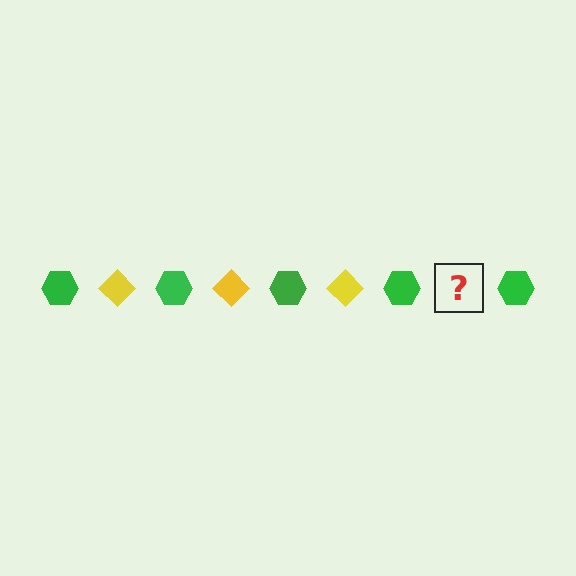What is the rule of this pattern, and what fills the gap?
The rule is that the pattern alternates between green hexagon and yellow diamond. The gap should be filled with a yellow diamond.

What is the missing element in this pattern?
The missing element is a yellow diamond.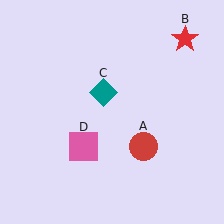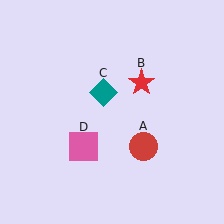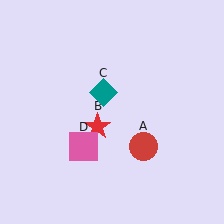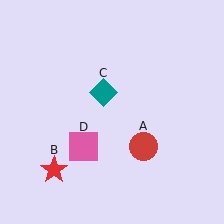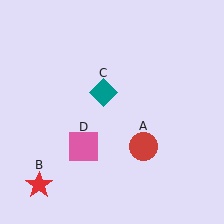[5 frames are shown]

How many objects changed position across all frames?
1 object changed position: red star (object B).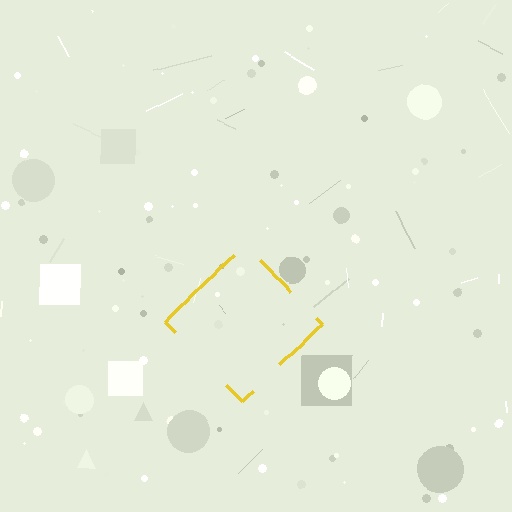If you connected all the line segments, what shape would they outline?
They would outline a diamond.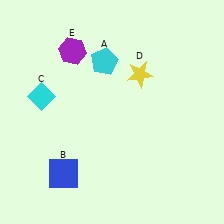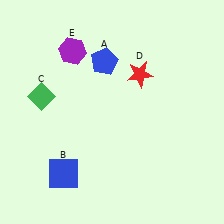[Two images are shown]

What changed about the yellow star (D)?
In Image 1, D is yellow. In Image 2, it changed to red.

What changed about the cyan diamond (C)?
In Image 1, C is cyan. In Image 2, it changed to green.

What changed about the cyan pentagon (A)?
In Image 1, A is cyan. In Image 2, it changed to blue.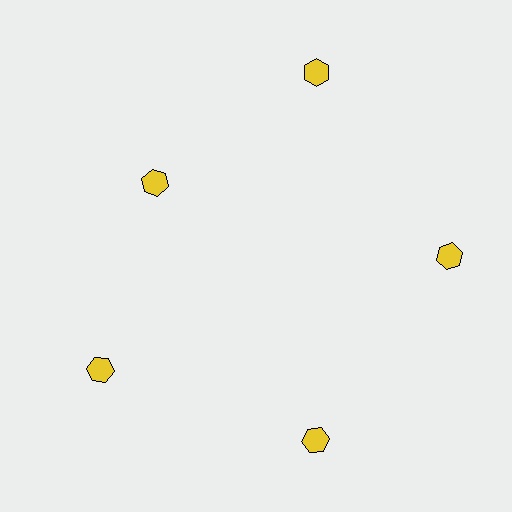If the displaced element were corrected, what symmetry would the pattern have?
It would have 5-fold rotational symmetry — the pattern would map onto itself every 72 degrees.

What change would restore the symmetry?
The symmetry would be restored by moving it outward, back onto the ring so that all 5 hexagons sit at equal angles and equal distance from the center.